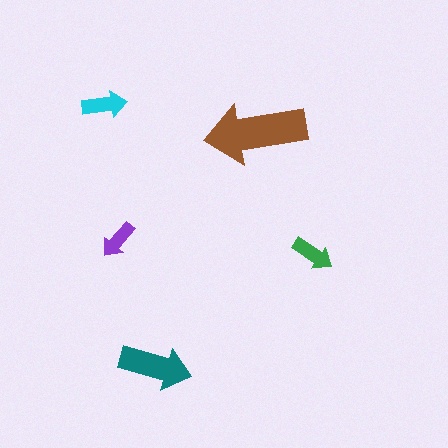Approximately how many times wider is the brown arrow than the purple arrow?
About 2.5 times wider.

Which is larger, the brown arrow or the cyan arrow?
The brown one.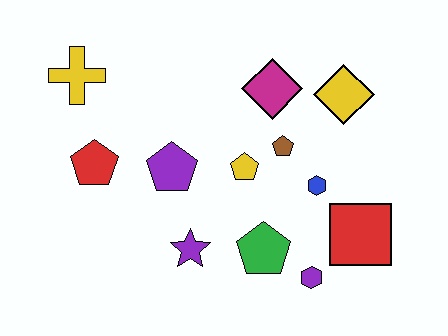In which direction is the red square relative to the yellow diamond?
The red square is below the yellow diamond.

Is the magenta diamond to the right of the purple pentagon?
Yes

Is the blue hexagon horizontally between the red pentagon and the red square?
Yes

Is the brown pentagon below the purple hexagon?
No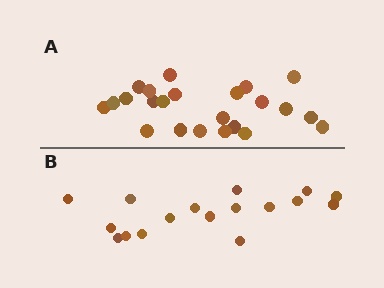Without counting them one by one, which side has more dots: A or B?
Region A (the top region) has more dots.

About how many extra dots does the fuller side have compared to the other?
Region A has about 6 more dots than region B.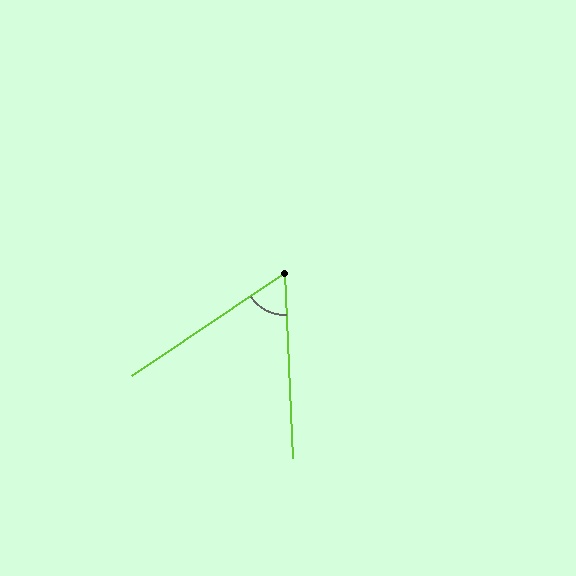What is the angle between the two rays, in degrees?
Approximately 59 degrees.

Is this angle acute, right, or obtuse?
It is acute.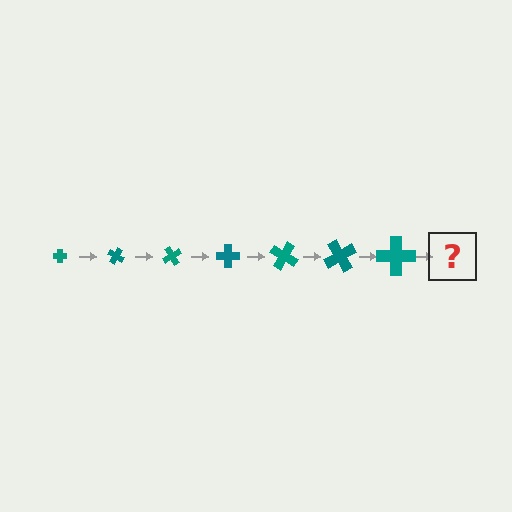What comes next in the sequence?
The next element should be a cross, larger than the previous one and rotated 210 degrees from the start.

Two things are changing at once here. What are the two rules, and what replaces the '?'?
The two rules are that the cross grows larger each step and it rotates 30 degrees each step. The '?' should be a cross, larger than the previous one and rotated 210 degrees from the start.